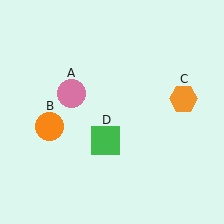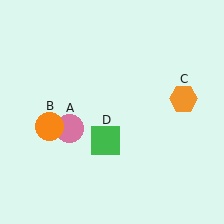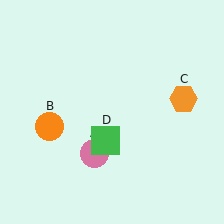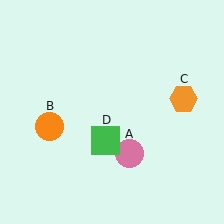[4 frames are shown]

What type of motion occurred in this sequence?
The pink circle (object A) rotated counterclockwise around the center of the scene.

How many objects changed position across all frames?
1 object changed position: pink circle (object A).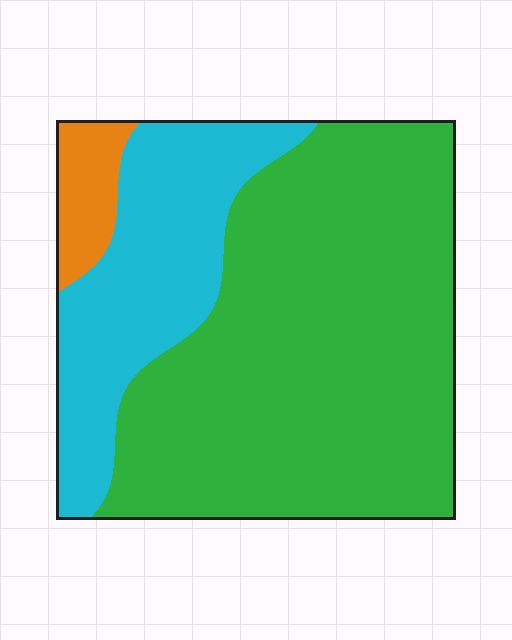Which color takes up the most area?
Green, at roughly 65%.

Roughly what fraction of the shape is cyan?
Cyan takes up about one quarter (1/4) of the shape.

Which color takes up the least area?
Orange, at roughly 5%.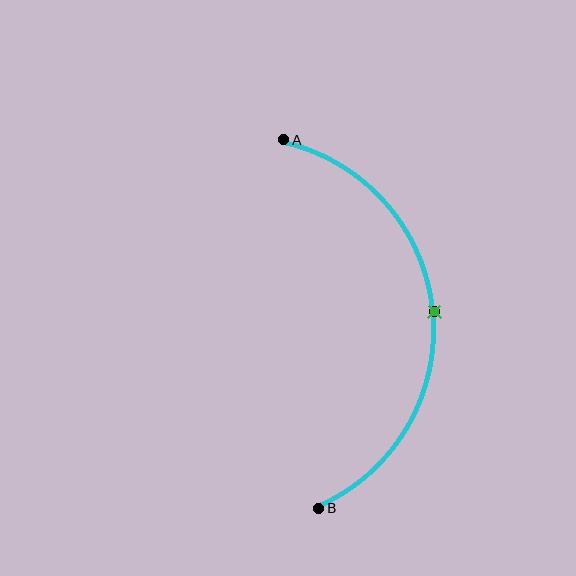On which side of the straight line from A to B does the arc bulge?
The arc bulges to the right of the straight line connecting A and B.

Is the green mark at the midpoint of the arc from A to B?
Yes. The green mark lies on the arc at equal arc-length from both A and B — it is the arc midpoint.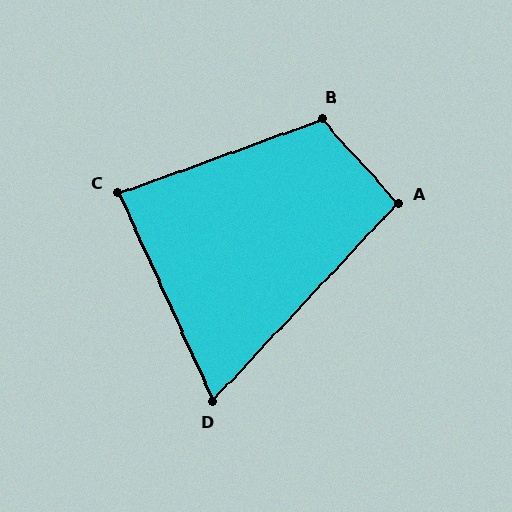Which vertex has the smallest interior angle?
D, at approximately 68 degrees.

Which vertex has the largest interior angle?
B, at approximately 112 degrees.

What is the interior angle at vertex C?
Approximately 85 degrees (approximately right).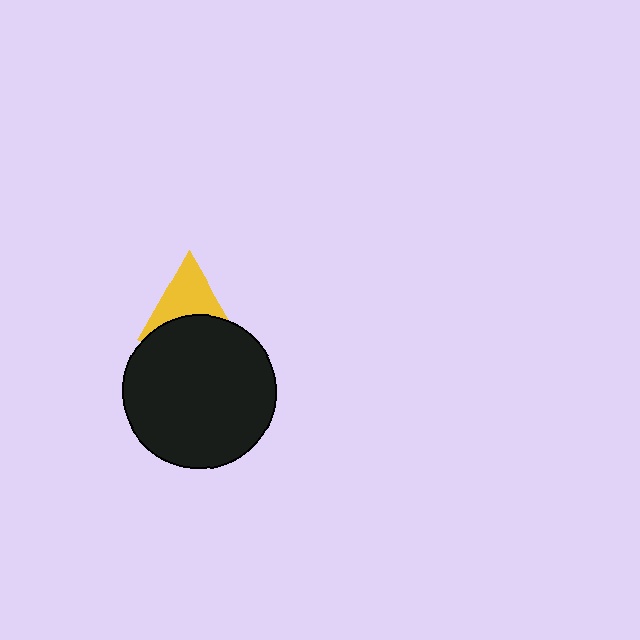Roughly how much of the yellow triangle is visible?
About half of it is visible (roughly 58%).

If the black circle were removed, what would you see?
You would see the complete yellow triangle.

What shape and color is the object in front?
The object in front is a black circle.